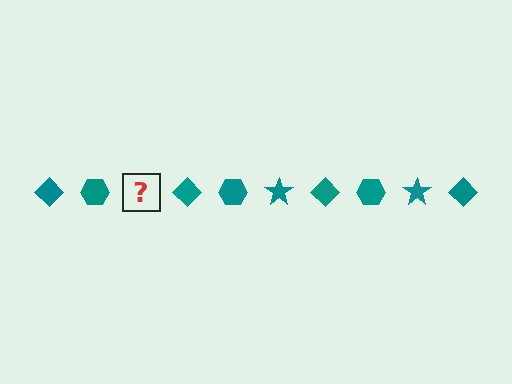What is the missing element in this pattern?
The missing element is a teal star.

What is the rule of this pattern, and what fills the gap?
The rule is that the pattern cycles through diamond, hexagon, star shapes in teal. The gap should be filled with a teal star.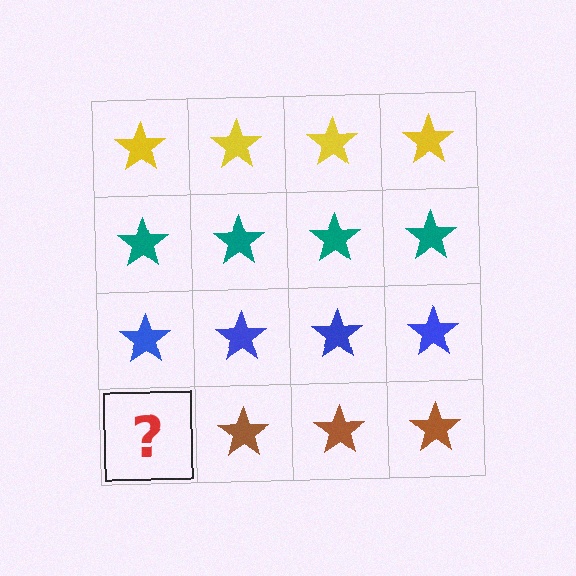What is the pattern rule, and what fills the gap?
The rule is that each row has a consistent color. The gap should be filled with a brown star.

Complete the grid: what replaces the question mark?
The question mark should be replaced with a brown star.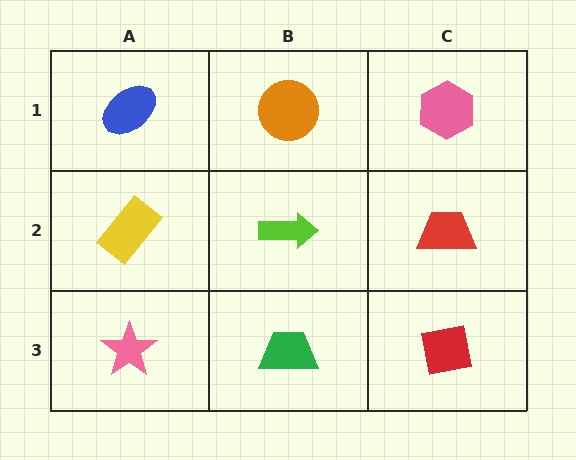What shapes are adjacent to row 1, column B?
A lime arrow (row 2, column B), a blue ellipse (row 1, column A), a pink hexagon (row 1, column C).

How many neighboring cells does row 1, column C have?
2.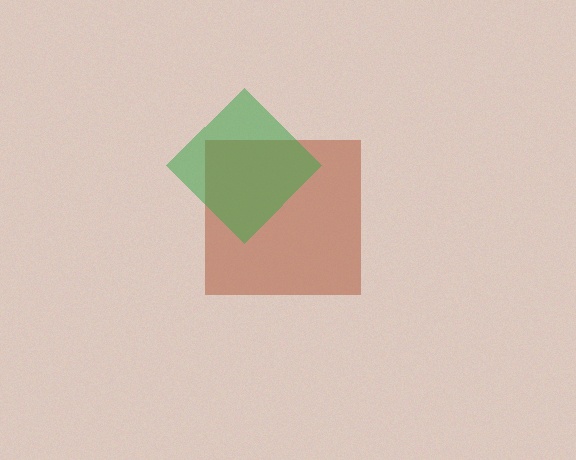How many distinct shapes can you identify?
There are 2 distinct shapes: a brown square, a green diamond.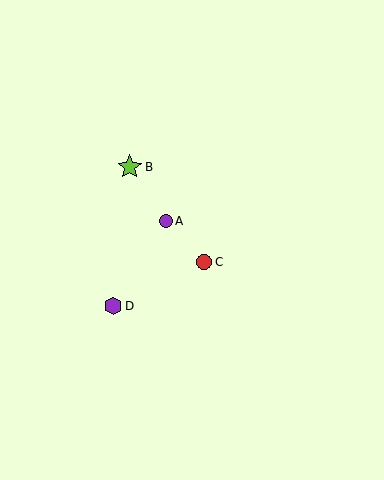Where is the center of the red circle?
The center of the red circle is at (204, 262).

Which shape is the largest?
The lime star (labeled B) is the largest.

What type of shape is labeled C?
Shape C is a red circle.